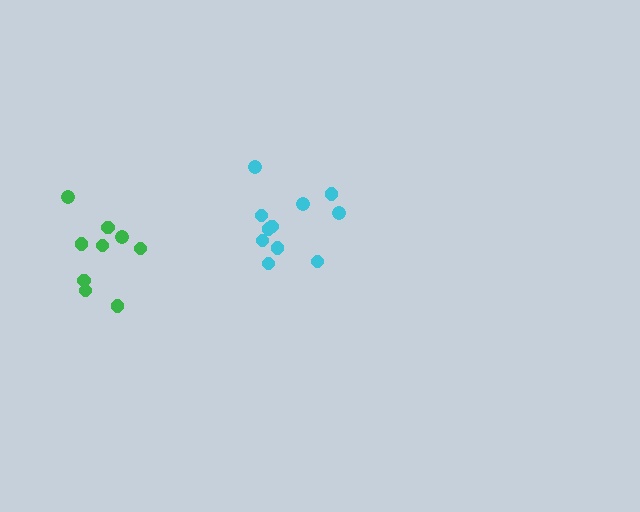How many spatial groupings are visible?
There are 2 spatial groupings.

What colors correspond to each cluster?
The clusters are colored: green, cyan.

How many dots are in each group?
Group 1: 9 dots, Group 2: 11 dots (20 total).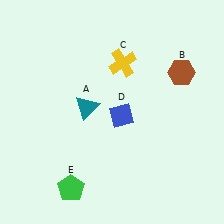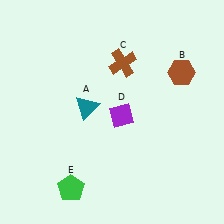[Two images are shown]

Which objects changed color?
C changed from yellow to brown. D changed from blue to purple.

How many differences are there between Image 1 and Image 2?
There are 2 differences between the two images.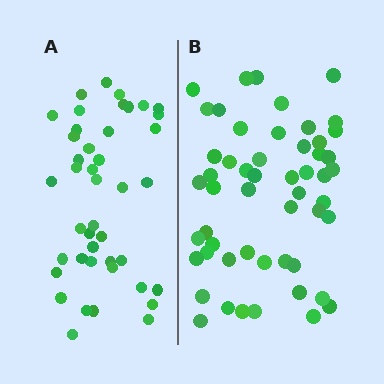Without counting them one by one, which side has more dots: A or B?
Region B (the right region) has more dots.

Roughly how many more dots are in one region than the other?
Region B has roughly 10 or so more dots than region A.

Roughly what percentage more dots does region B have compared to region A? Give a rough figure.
About 25% more.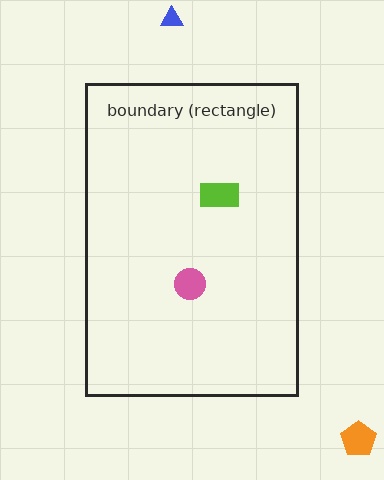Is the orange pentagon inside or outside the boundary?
Outside.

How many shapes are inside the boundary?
2 inside, 2 outside.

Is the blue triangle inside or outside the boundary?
Outside.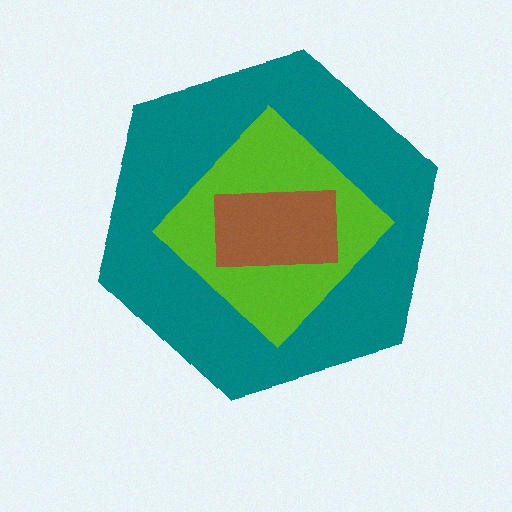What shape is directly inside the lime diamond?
The brown rectangle.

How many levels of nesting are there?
3.